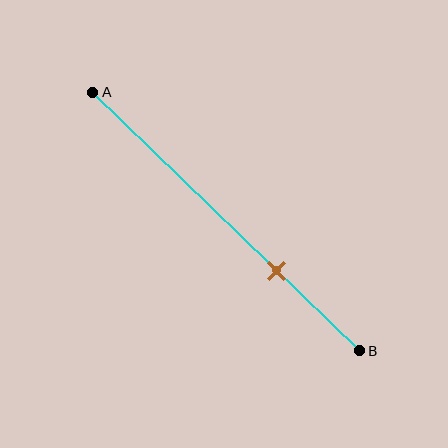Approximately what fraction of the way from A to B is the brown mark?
The brown mark is approximately 70% of the way from A to B.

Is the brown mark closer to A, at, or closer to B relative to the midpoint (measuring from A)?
The brown mark is closer to point B than the midpoint of segment AB.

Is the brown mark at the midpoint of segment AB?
No, the mark is at about 70% from A, not at the 50% midpoint.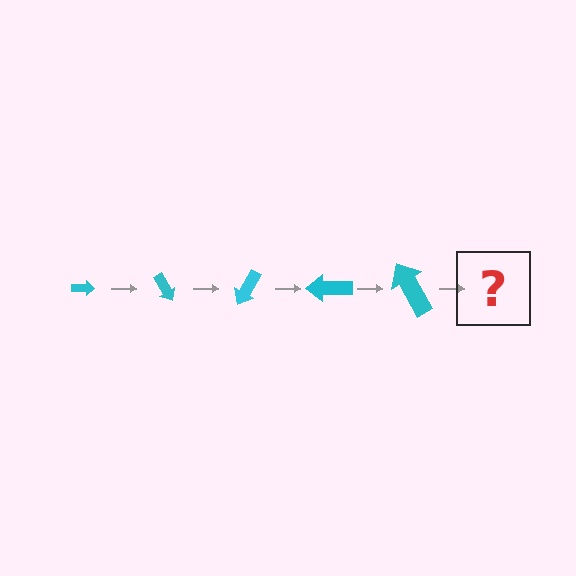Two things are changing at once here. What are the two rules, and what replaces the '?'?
The two rules are that the arrow grows larger each step and it rotates 60 degrees each step. The '?' should be an arrow, larger than the previous one and rotated 300 degrees from the start.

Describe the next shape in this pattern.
It should be an arrow, larger than the previous one and rotated 300 degrees from the start.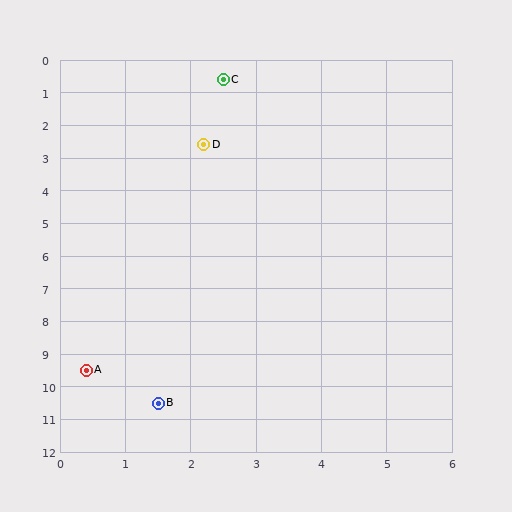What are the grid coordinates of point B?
Point B is at approximately (1.5, 10.5).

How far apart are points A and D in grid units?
Points A and D are about 7.1 grid units apart.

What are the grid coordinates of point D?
Point D is at approximately (2.2, 2.6).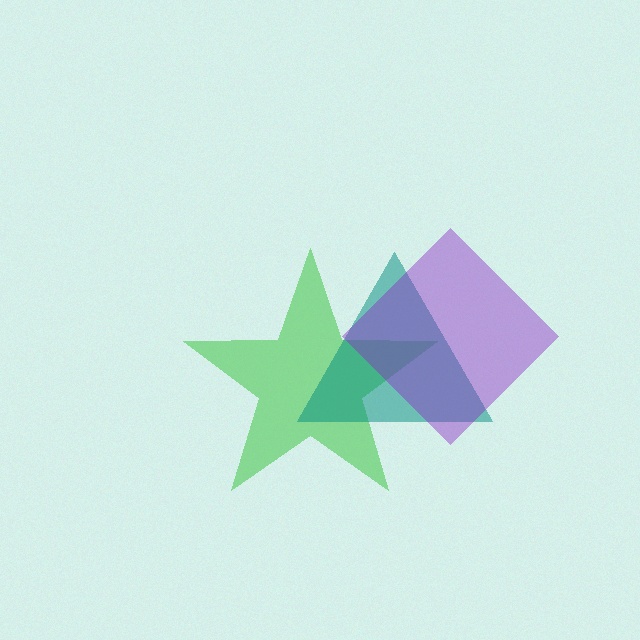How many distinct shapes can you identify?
There are 3 distinct shapes: a green star, a teal triangle, a purple diamond.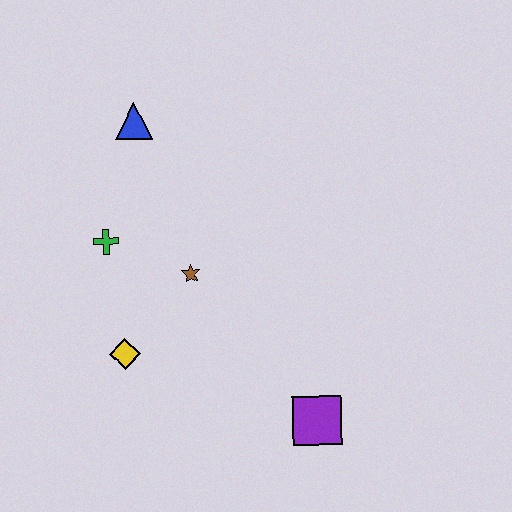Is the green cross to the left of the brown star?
Yes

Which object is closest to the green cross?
The brown star is closest to the green cross.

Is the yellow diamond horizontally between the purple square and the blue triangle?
No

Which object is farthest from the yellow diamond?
The blue triangle is farthest from the yellow diamond.